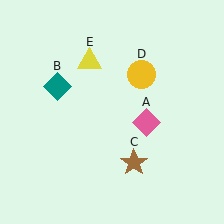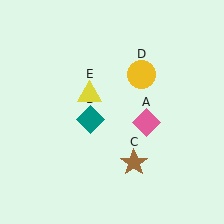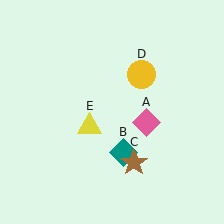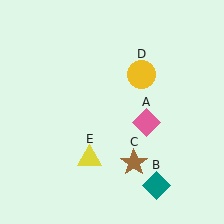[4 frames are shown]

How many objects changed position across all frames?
2 objects changed position: teal diamond (object B), yellow triangle (object E).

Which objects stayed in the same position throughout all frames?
Pink diamond (object A) and brown star (object C) and yellow circle (object D) remained stationary.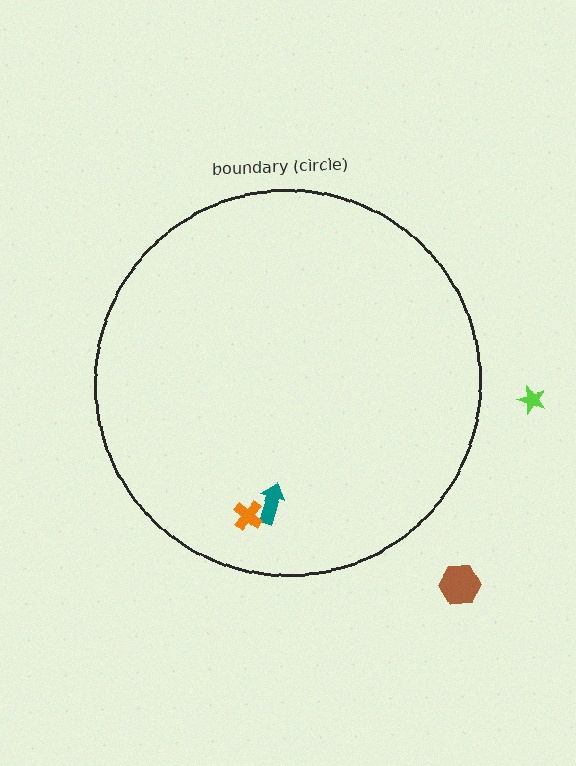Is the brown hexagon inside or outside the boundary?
Outside.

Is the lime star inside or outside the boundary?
Outside.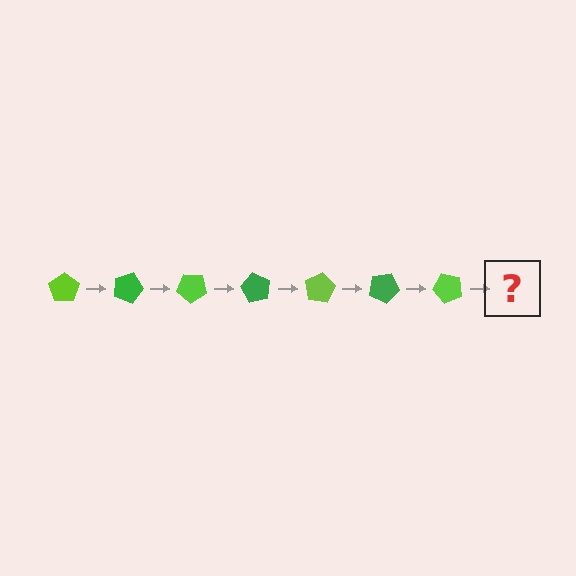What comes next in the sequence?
The next element should be a green pentagon, rotated 140 degrees from the start.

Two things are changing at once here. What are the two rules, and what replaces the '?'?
The two rules are that it rotates 20 degrees each step and the color cycles through lime and green. The '?' should be a green pentagon, rotated 140 degrees from the start.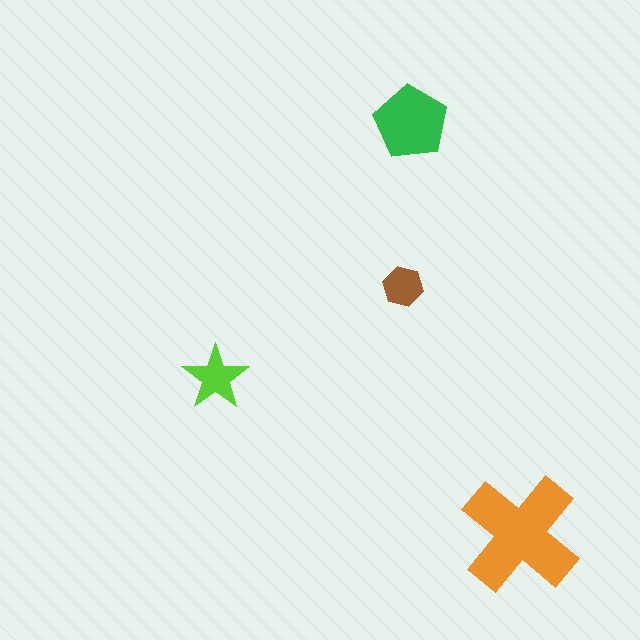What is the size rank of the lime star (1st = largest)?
3rd.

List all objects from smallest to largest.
The brown hexagon, the lime star, the green pentagon, the orange cross.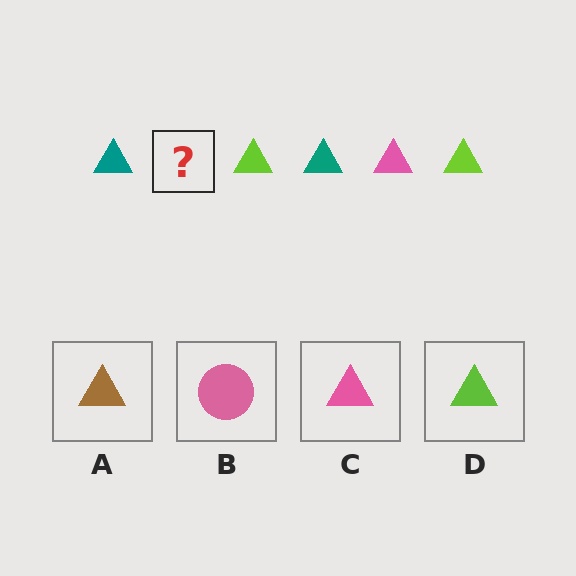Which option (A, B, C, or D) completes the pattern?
C.